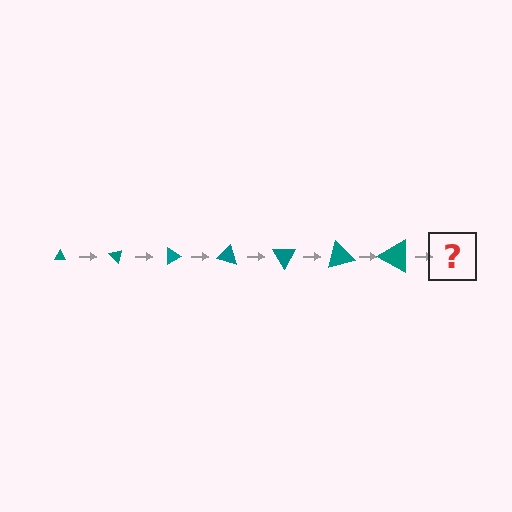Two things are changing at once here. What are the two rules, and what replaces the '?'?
The two rules are that the triangle grows larger each step and it rotates 45 degrees each step. The '?' should be a triangle, larger than the previous one and rotated 315 degrees from the start.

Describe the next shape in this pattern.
It should be a triangle, larger than the previous one and rotated 315 degrees from the start.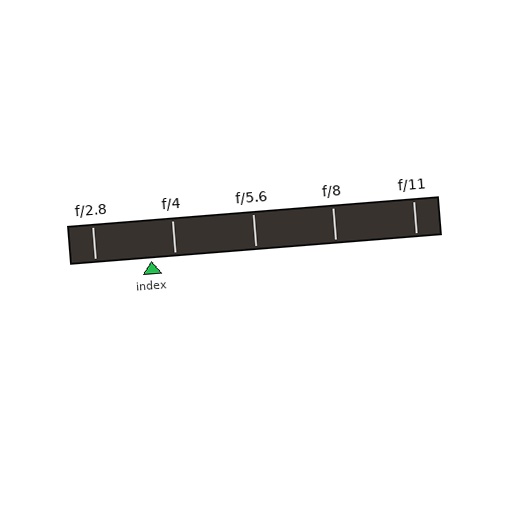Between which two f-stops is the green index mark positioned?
The index mark is between f/2.8 and f/4.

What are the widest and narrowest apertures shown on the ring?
The widest aperture shown is f/2.8 and the narrowest is f/11.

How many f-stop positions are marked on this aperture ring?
There are 5 f-stop positions marked.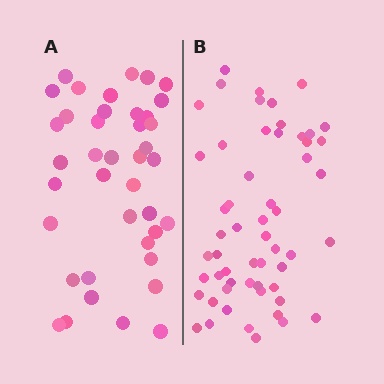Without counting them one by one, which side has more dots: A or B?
Region B (the right region) has more dots.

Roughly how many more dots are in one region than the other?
Region B has approximately 15 more dots than region A.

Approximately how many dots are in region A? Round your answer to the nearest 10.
About 40 dots.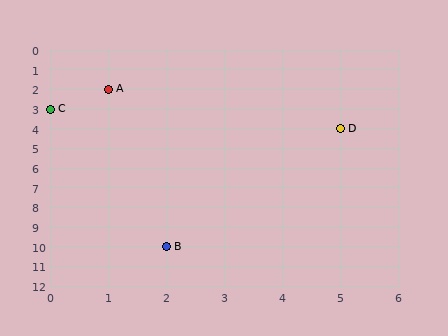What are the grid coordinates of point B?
Point B is at grid coordinates (2, 10).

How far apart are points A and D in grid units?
Points A and D are 4 columns and 2 rows apart (about 4.5 grid units diagonally).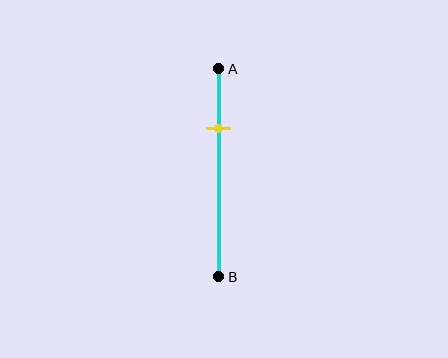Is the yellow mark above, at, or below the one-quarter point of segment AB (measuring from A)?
The yellow mark is below the one-quarter point of segment AB.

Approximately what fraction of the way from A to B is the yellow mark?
The yellow mark is approximately 30% of the way from A to B.